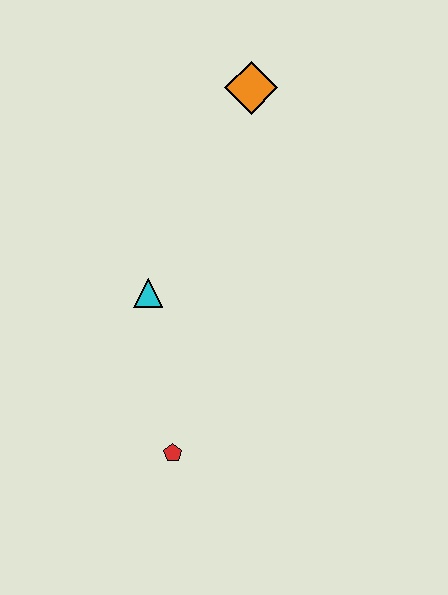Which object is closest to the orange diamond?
The cyan triangle is closest to the orange diamond.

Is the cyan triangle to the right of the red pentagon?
No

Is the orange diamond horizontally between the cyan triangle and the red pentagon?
No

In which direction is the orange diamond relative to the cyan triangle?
The orange diamond is above the cyan triangle.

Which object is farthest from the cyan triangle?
The orange diamond is farthest from the cyan triangle.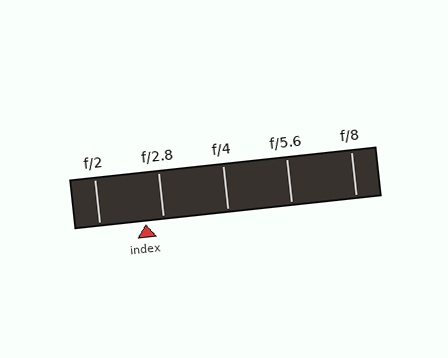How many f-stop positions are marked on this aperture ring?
There are 5 f-stop positions marked.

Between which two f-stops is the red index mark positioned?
The index mark is between f/2 and f/2.8.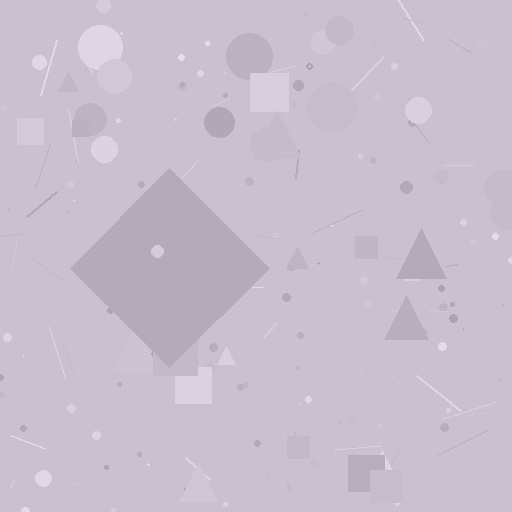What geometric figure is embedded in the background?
A diamond is embedded in the background.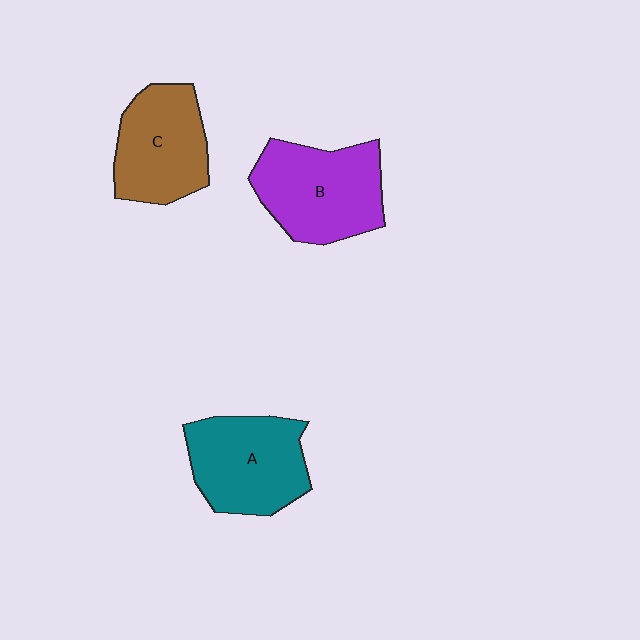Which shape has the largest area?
Shape B (purple).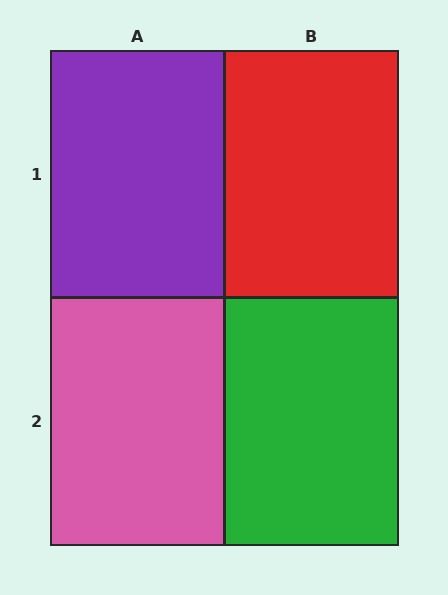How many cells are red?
1 cell is red.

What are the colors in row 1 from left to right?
Purple, red.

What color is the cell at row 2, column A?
Pink.